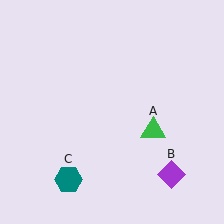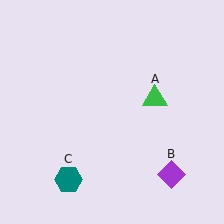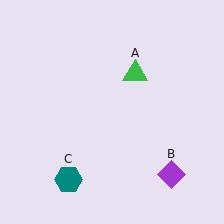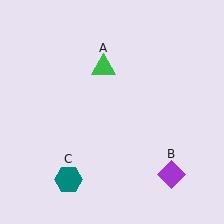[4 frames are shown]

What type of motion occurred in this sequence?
The green triangle (object A) rotated counterclockwise around the center of the scene.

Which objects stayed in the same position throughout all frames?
Purple diamond (object B) and teal hexagon (object C) remained stationary.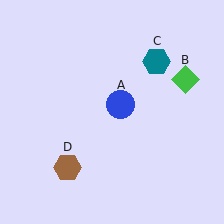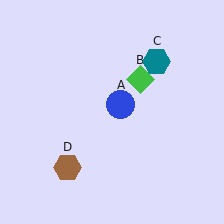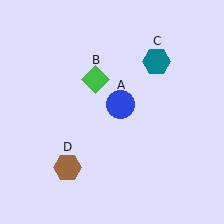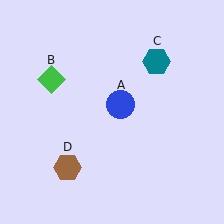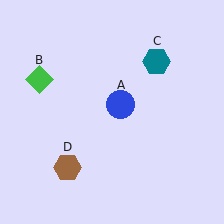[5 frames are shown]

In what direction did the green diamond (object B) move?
The green diamond (object B) moved left.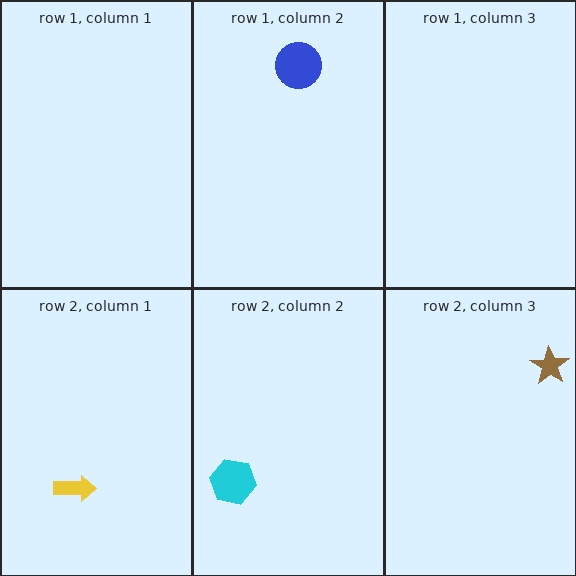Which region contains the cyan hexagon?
The row 2, column 2 region.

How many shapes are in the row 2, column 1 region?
1.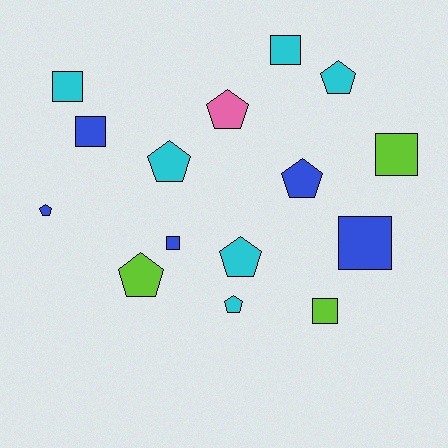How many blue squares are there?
There are 3 blue squares.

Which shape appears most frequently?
Pentagon, with 8 objects.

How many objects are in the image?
There are 15 objects.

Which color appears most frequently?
Cyan, with 6 objects.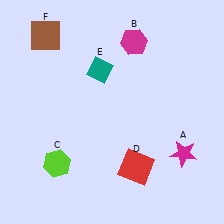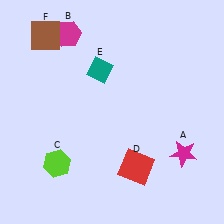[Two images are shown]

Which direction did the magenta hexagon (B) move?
The magenta hexagon (B) moved left.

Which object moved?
The magenta hexagon (B) moved left.